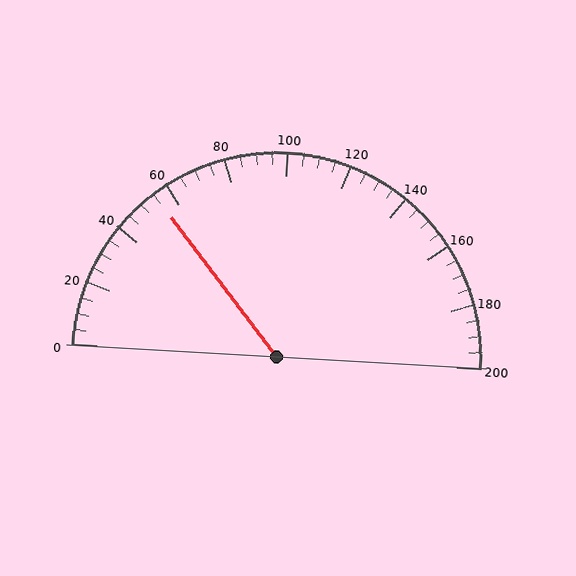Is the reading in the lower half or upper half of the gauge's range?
The reading is in the lower half of the range (0 to 200).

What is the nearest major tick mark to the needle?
The nearest major tick mark is 60.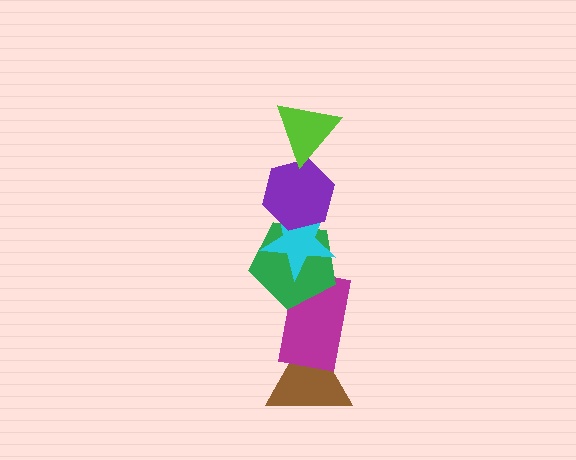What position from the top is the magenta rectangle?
The magenta rectangle is 5th from the top.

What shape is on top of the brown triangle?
The magenta rectangle is on top of the brown triangle.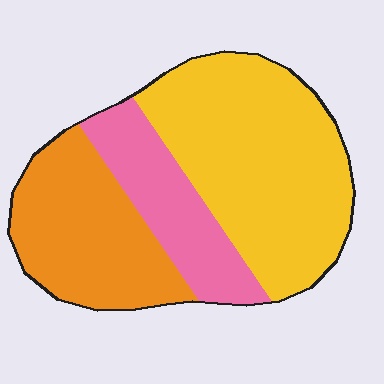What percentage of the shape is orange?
Orange covers 30% of the shape.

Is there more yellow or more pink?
Yellow.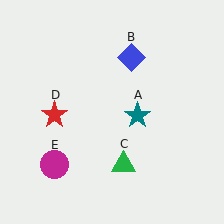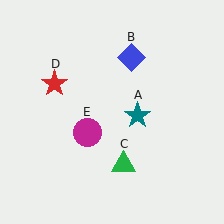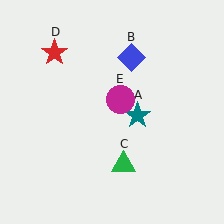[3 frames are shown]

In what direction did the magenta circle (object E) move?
The magenta circle (object E) moved up and to the right.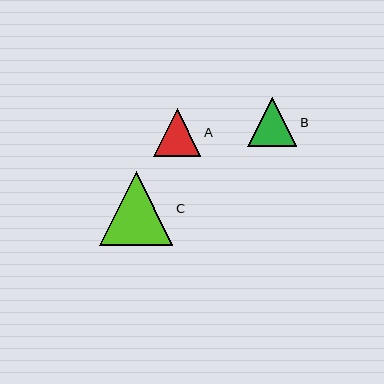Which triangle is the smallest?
Triangle A is the smallest with a size of approximately 48 pixels.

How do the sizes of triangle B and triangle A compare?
Triangle B and triangle A are approximately the same size.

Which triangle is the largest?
Triangle C is the largest with a size of approximately 74 pixels.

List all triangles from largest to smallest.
From largest to smallest: C, B, A.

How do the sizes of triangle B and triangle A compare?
Triangle B and triangle A are approximately the same size.